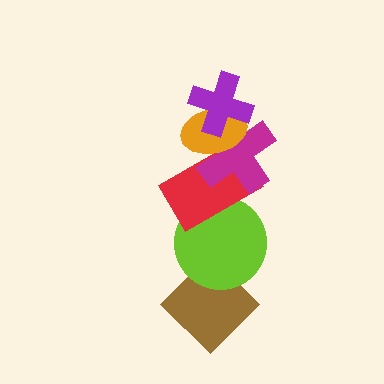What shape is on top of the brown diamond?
The lime circle is on top of the brown diamond.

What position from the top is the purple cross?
The purple cross is 1st from the top.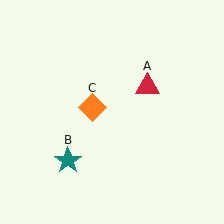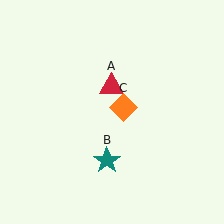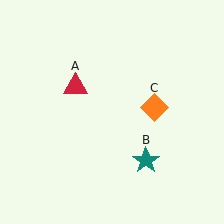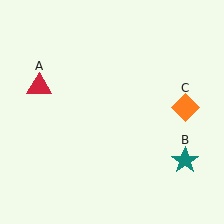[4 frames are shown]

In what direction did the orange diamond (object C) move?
The orange diamond (object C) moved right.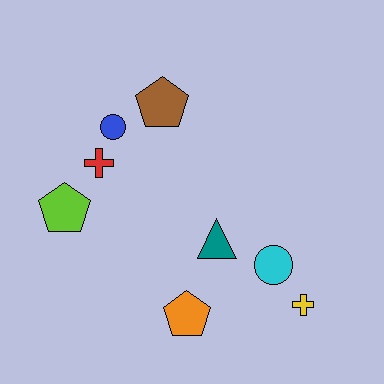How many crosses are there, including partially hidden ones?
There are 2 crosses.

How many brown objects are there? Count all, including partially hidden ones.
There is 1 brown object.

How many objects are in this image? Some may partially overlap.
There are 8 objects.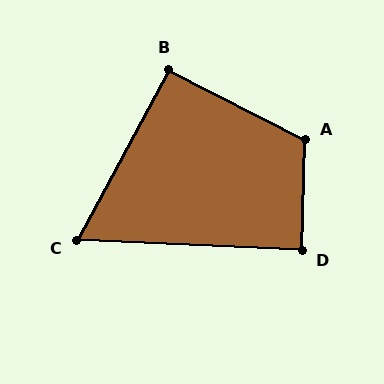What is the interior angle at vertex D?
Approximately 89 degrees (approximately right).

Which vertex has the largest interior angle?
A, at approximately 116 degrees.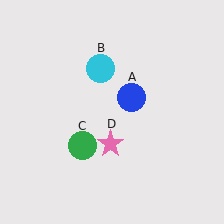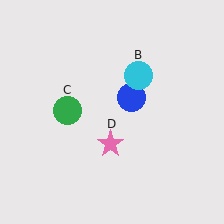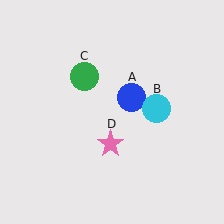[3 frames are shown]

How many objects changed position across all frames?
2 objects changed position: cyan circle (object B), green circle (object C).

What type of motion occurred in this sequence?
The cyan circle (object B), green circle (object C) rotated clockwise around the center of the scene.